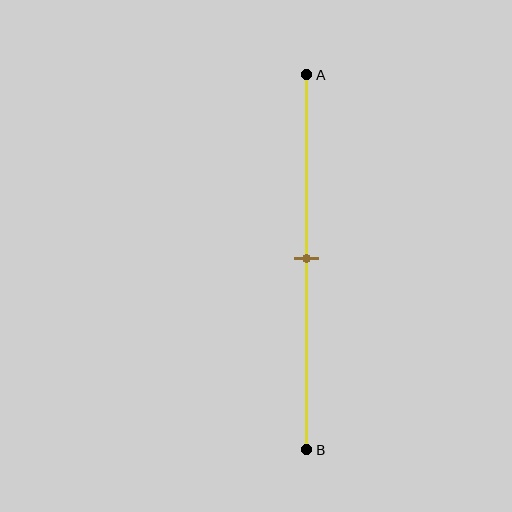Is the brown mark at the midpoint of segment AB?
Yes, the mark is approximately at the midpoint.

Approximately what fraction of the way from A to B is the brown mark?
The brown mark is approximately 50% of the way from A to B.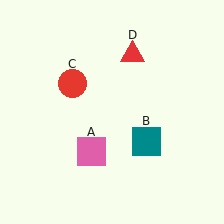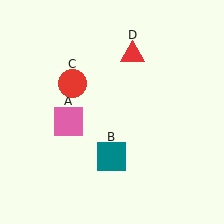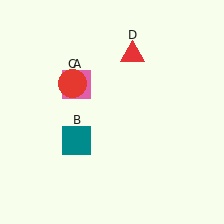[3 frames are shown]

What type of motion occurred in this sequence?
The pink square (object A), teal square (object B) rotated clockwise around the center of the scene.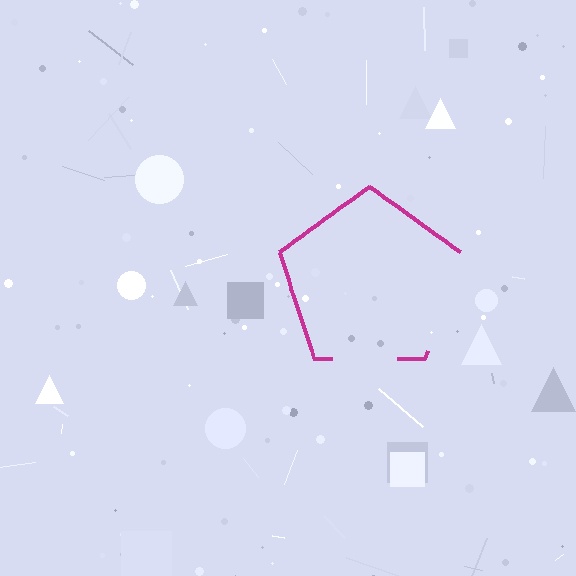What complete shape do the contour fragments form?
The contour fragments form a pentagon.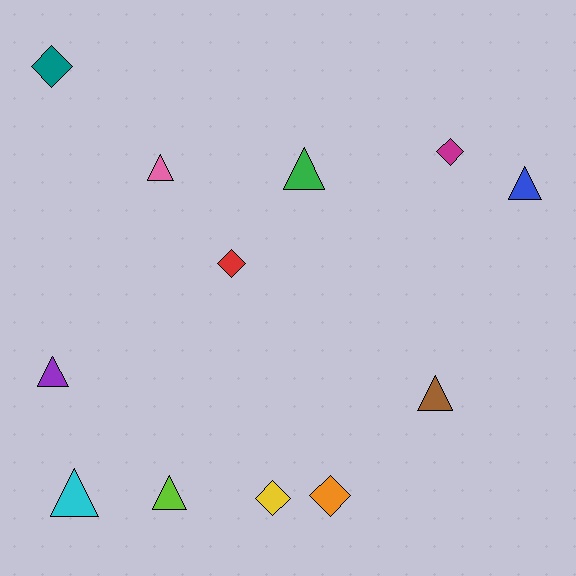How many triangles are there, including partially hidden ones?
There are 7 triangles.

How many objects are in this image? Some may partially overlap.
There are 12 objects.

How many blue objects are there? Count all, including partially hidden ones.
There is 1 blue object.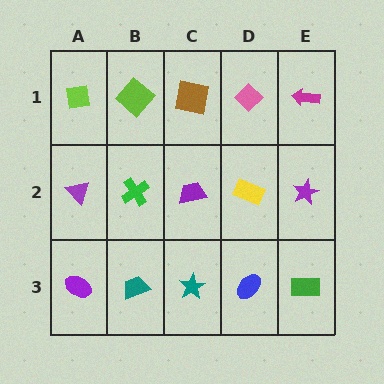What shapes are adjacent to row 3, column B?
A green cross (row 2, column B), a purple ellipse (row 3, column A), a teal star (row 3, column C).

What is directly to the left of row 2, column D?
A purple trapezoid.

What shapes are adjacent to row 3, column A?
A purple triangle (row 2, column A), a teal trapezoid (row 3, column B).